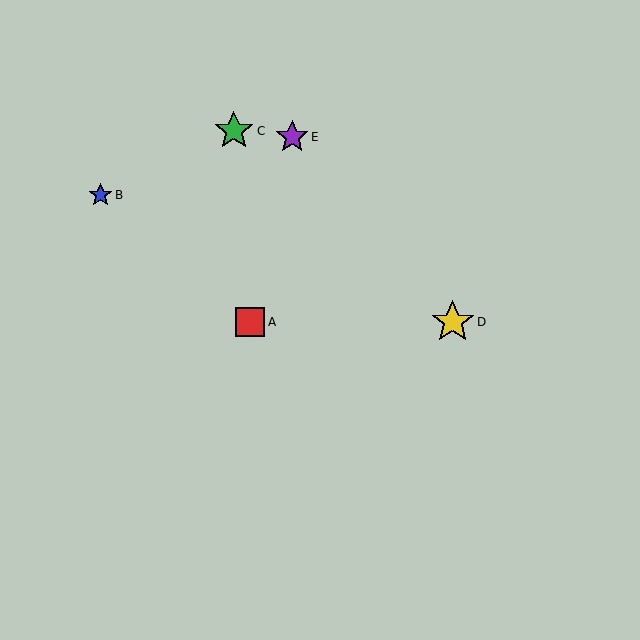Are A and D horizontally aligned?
Yes, both are at y≈322.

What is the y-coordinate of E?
Object E is at y≈137.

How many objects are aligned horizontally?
2 objects (A, D) are aligned horizontally.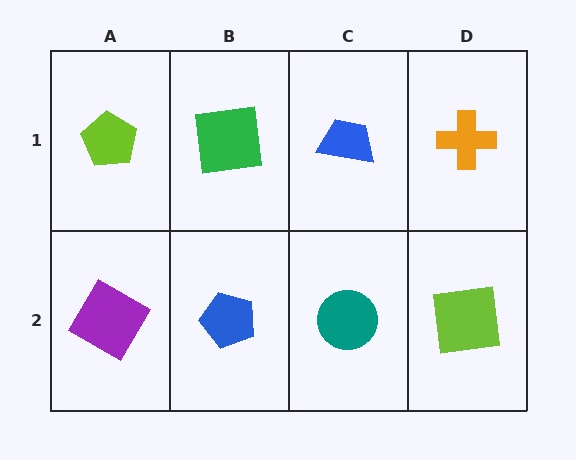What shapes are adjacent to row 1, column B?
A blue pentagon (row 2, column B), a lime pentagon (row 1, column A), a blue trapezoid (row 1, column C).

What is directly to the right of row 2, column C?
A lime square.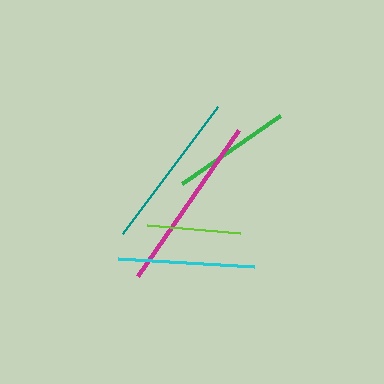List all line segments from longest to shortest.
From longest to shortest: magenta, teal, cyan, green, lime.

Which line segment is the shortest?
The lime line is the shortest at approximately 93 pixels.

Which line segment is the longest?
The magenta line is the longest at approximately 178 pixels.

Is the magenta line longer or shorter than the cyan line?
The magenta line is longer than the cyan line.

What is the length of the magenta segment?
The magenta segment is approximately 178 pixels long.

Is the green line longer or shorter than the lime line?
The green line is longer than the lime line.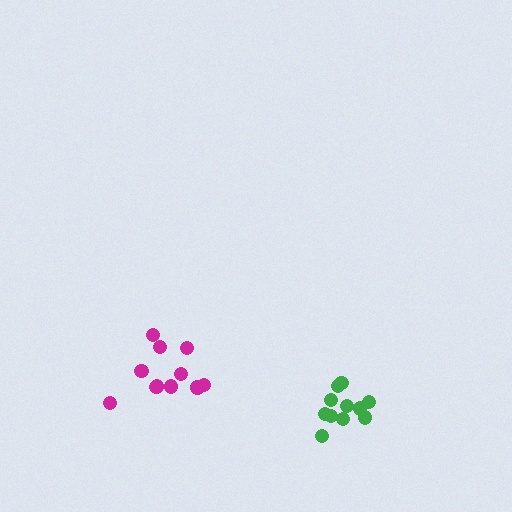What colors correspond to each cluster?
The clusters are colored: green, magenta.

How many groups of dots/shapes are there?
There are 2 groups.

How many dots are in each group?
Group 1: 11 dots, Group 2: 11 dots (22 total).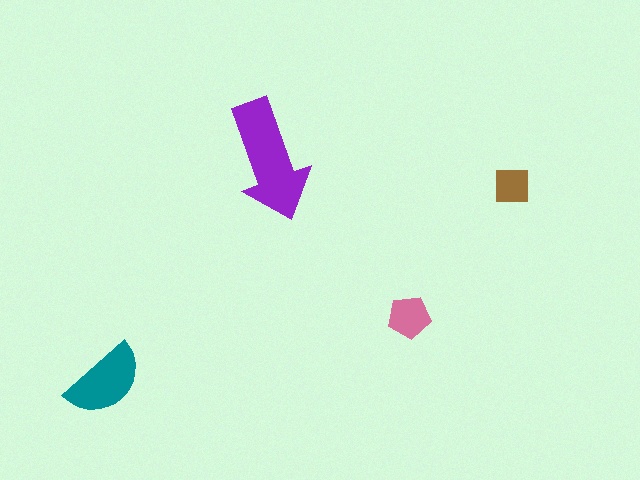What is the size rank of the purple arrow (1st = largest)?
1st.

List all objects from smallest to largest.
The brown square, the pink pentagon, the teal semicircle, the purple arrow.